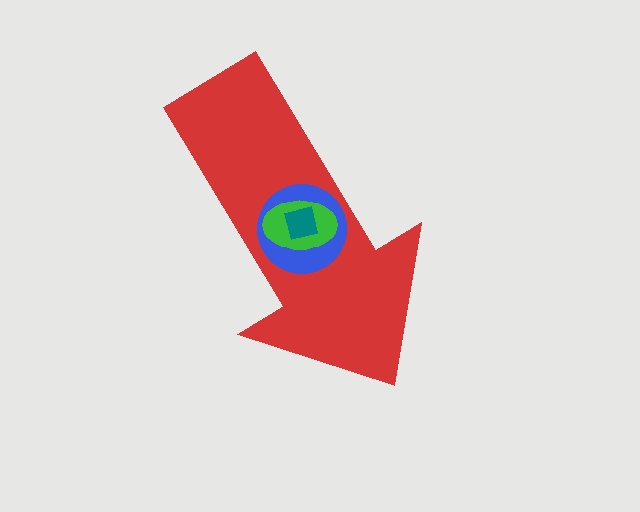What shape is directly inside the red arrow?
The blue circle.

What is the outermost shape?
The red arrow.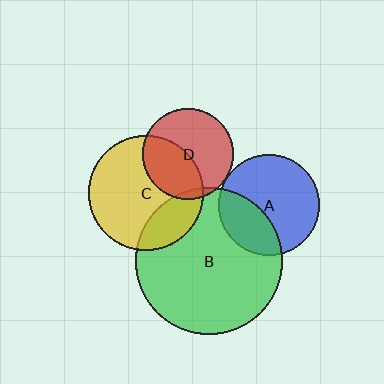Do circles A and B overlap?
Yes.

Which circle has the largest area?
Circle B (green).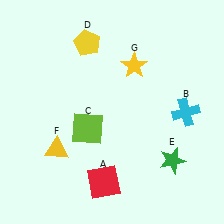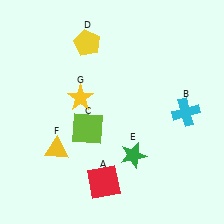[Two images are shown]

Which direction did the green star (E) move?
The green star (E) moved left.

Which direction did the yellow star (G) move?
The yellow star (G) moved left.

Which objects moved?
The objects that moved are: the green star (E), the yellow star (G).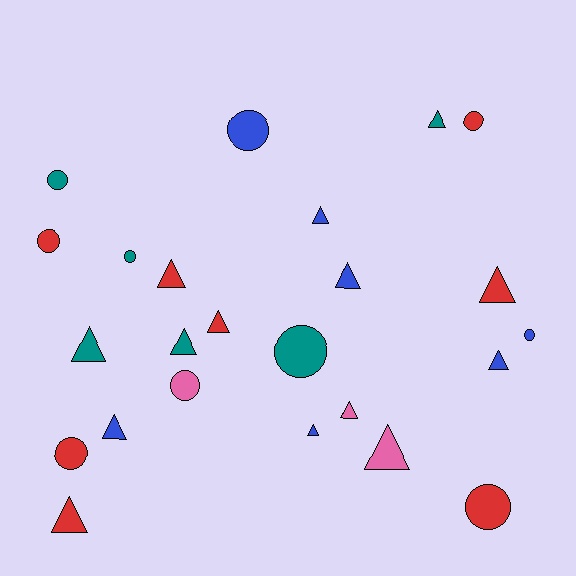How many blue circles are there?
There are 2 blue circles.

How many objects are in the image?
There are 24 objects.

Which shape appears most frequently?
Triangle, with 14 objects.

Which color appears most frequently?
Red, with 8 objects.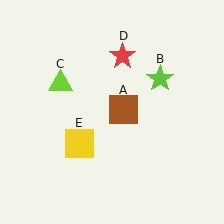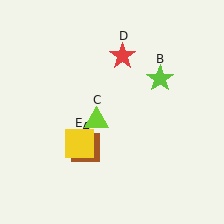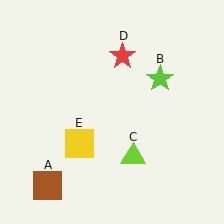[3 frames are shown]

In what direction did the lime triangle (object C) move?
The lime triangle (object C) moved down and to the right.